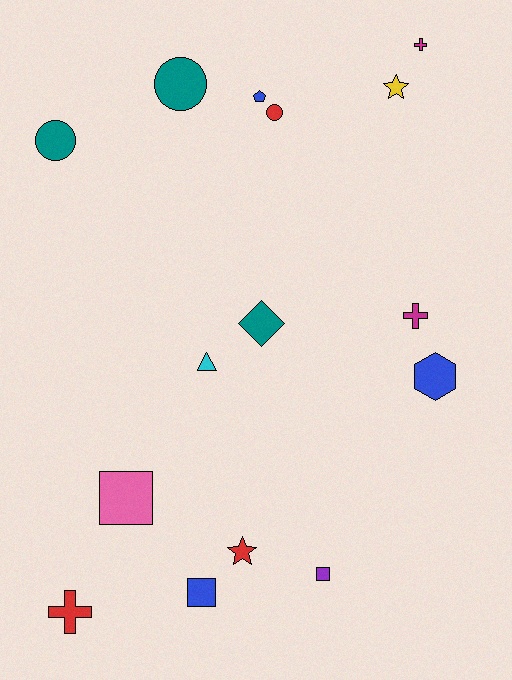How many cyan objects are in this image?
There is 1 cyan object.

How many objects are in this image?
There are 15 objects.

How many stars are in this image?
There are 2 stars.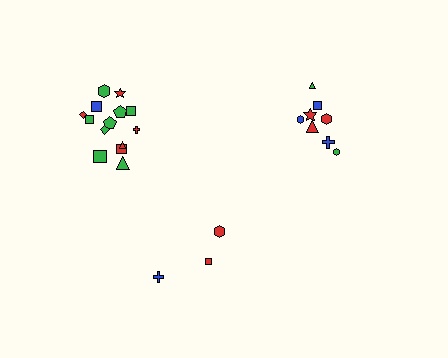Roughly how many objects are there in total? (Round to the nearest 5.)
Roughly 25 objects in total.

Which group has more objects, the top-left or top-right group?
The top-left group.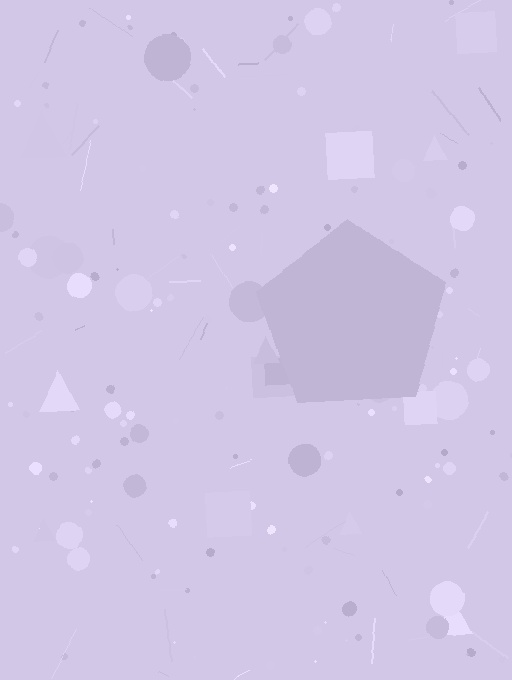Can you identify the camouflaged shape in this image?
The camouflaged shape is a pentagon.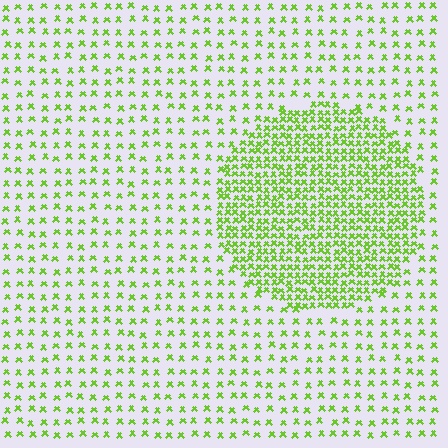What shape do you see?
I see a circle.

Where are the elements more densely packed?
The elements are more densely packed inside the circle boundary.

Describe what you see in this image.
The image contains small lime elements arranged at two different densities. A circle-shaped region is visible where the elements are more densely packed than the surrounding area.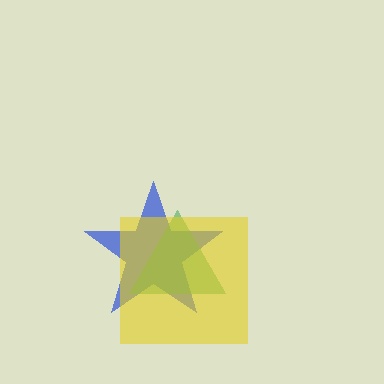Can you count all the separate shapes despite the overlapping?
Yes, there are 3 separate shapes.